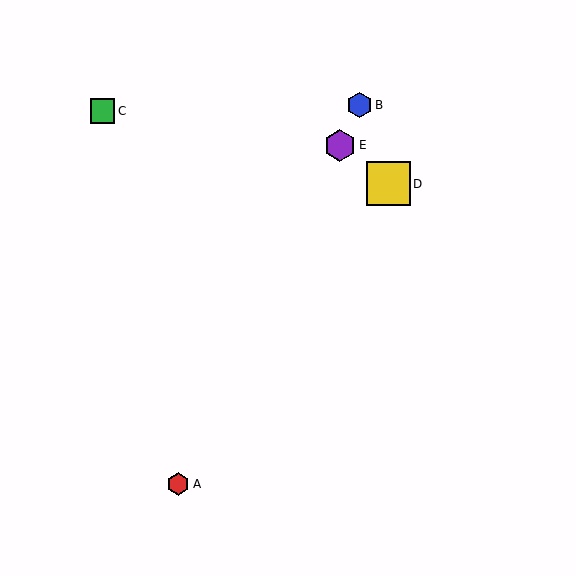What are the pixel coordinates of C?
Object C is at (103, 111).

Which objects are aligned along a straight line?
Objects A, B, E are aligned along a straight line.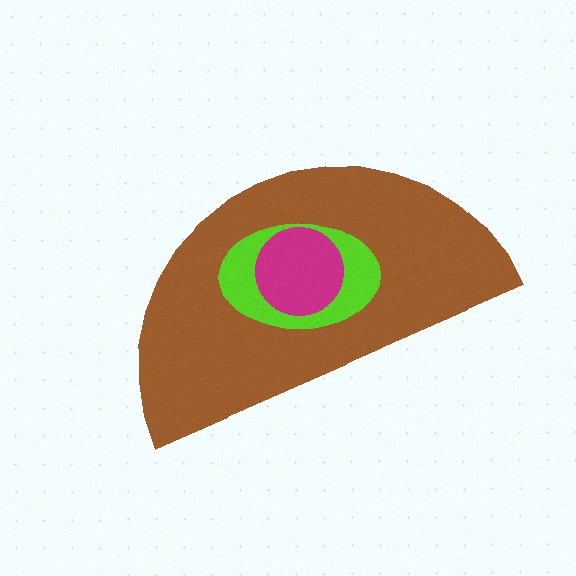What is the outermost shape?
The brown semicircle.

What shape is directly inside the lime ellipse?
The magenta circle.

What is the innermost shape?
The magenta circle.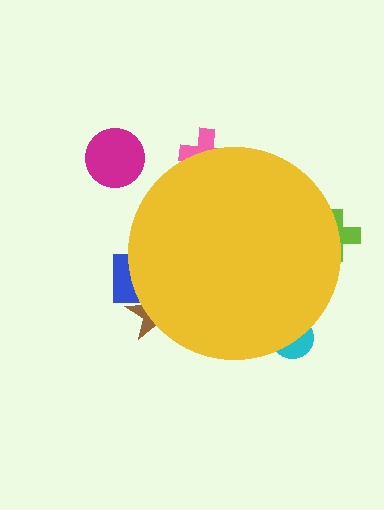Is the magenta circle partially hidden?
No, the magenta circle is fully visible.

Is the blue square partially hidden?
Yes, the blue square is partially hidden behind the yellow circle.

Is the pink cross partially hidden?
Yes, the pink cross is partially hidden behind the yellow circle.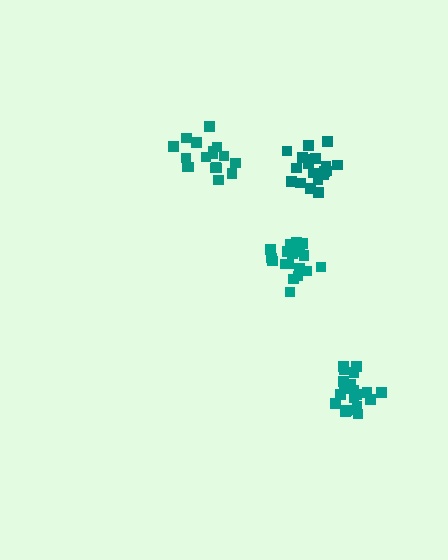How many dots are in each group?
Group 1: 21 dots, Group 2: 19 dots, Group 3: 21 dots, Group 4: 18 dots (79 total).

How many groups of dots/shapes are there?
There are 4 groups.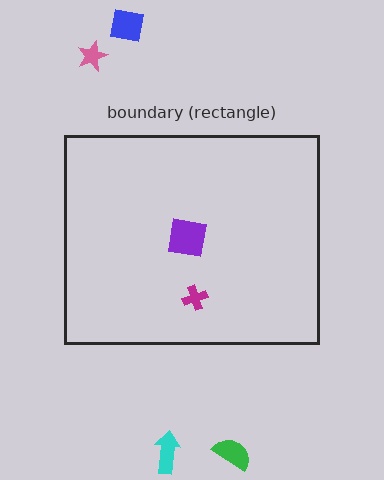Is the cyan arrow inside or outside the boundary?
Outside.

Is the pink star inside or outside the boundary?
Outside.